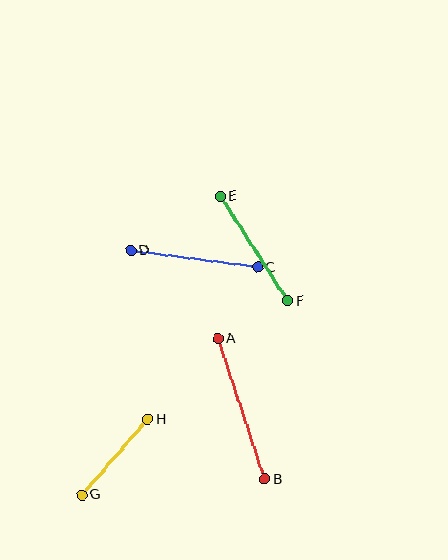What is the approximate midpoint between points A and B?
The midpoint is at approximately (241, 409) pixels.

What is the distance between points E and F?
The distance is approximately 125 pixels.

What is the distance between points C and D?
The distance is approximately 128 pixels.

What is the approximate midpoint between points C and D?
The midpoint is at approximately (194, 259) pixels.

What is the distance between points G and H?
The distance is approximately 101 pixels.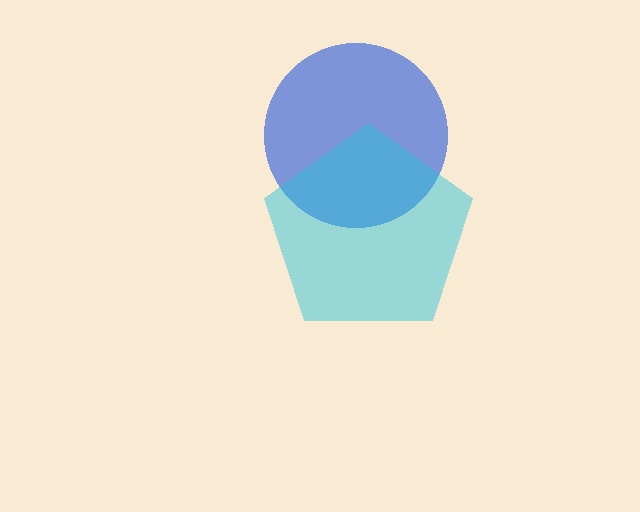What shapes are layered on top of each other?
The layered shapes are: a blue circle, a cyan pentagon.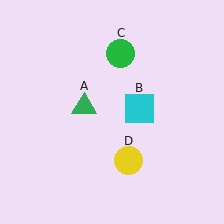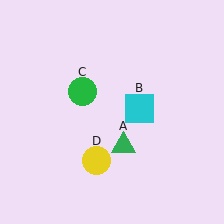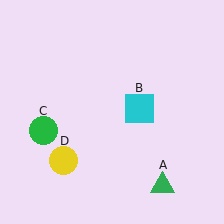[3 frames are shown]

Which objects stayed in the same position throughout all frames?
Cyan square (object B) remained stationary.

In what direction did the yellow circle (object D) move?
The yellow circle (object D) moved left.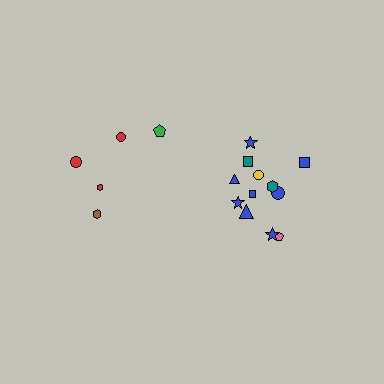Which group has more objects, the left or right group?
The right group.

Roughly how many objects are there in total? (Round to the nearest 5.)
Roughly 15 objects in total.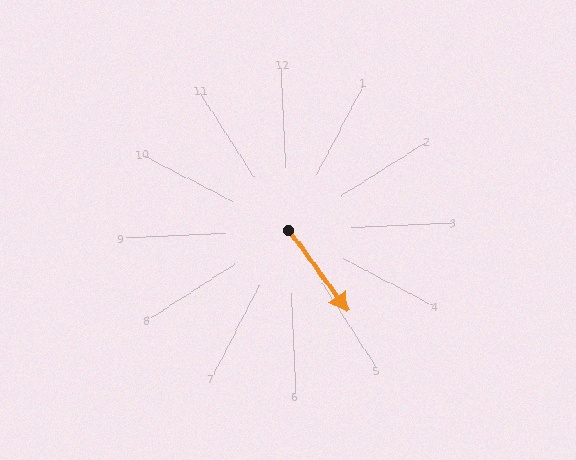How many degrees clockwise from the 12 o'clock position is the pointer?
Approximately 146 degrees.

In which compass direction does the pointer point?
Southeast.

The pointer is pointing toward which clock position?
Roughly 5 o'clock.